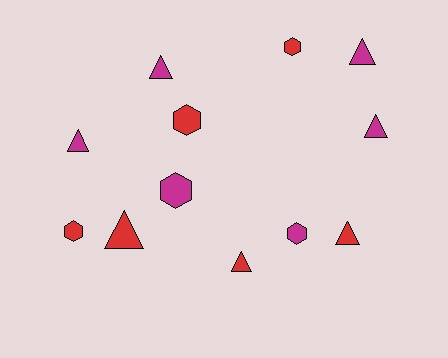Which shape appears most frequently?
Triangle, with 7 objects.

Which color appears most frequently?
Magenta, with 6 objects.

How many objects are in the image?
There are 12 objects.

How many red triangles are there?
There are 3 red triangles.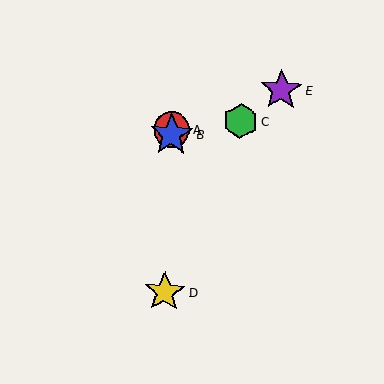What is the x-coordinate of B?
Object B is at x≈171.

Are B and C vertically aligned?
No, B is at x≈171 and C is at x≈241.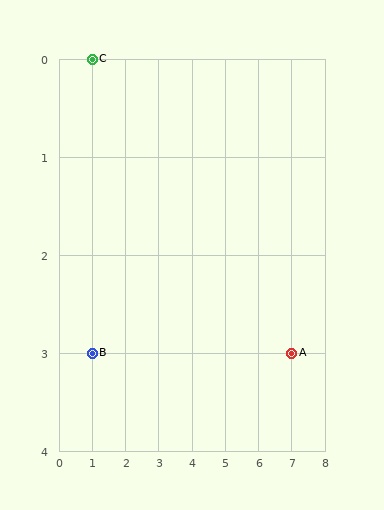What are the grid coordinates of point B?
Point B is at grid coordinates (1, 3).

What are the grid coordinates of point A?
Point A is at grid coordinates (7, 3).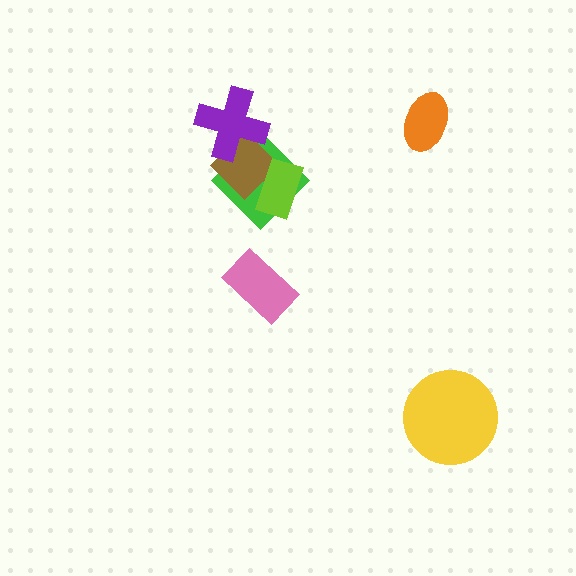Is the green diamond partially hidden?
Yes, it is partially covered by another shape.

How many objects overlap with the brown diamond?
3 objects overlap with the brown diamond.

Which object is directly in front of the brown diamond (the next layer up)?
The lime rectangle is directly in front of the brown diamond.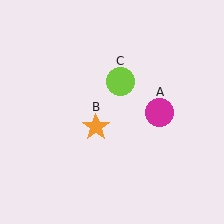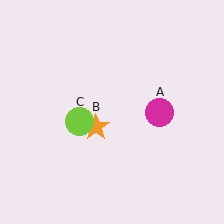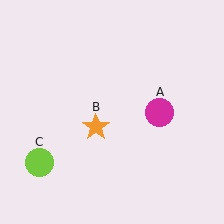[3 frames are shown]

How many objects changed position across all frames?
1 object changed position: lime circle (object C).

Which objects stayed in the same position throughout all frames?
Magenta circle (object A) and orange star (object B) remained stationary.